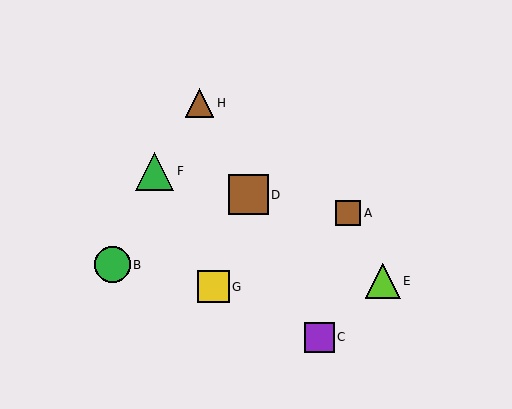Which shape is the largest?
The brown square (labeled D) is the largest.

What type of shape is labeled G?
Shape G is a yellow square.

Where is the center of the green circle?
The center of the green circle is at (112, 265).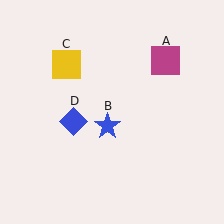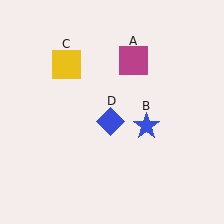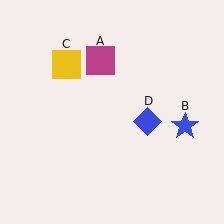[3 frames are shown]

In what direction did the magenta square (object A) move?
The magenta square (object A) moved left.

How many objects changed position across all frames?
3 objects changed position: magenta square (object A), blue star (object B), blue diamond (object D).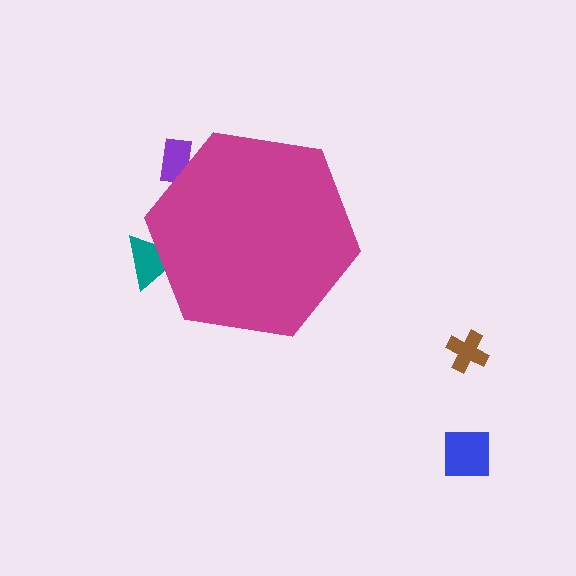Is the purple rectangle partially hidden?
Yes, the purple rectangle is partially hidden behind the magenta hexagon.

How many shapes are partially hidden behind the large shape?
2 shapes are partially hidden.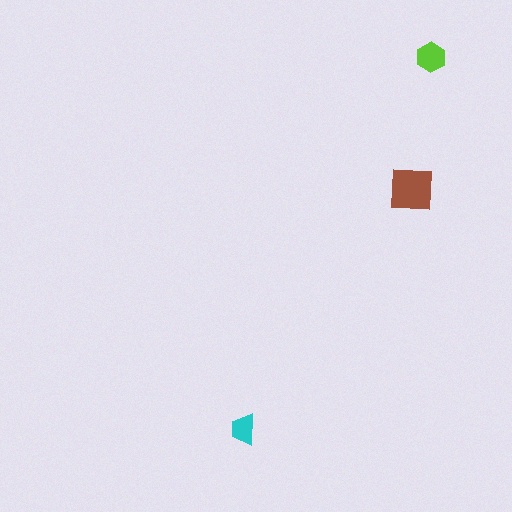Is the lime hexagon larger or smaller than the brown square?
Smaller.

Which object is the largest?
The brown square.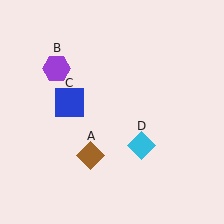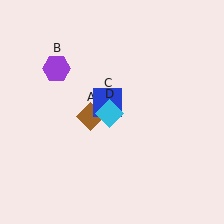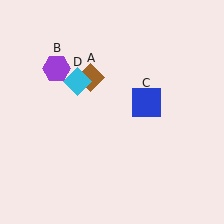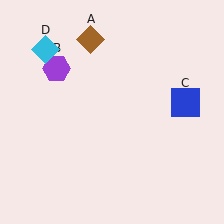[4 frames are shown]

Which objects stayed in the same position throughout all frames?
Purple hexagon (object B) remained stationary.